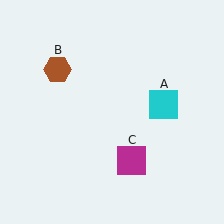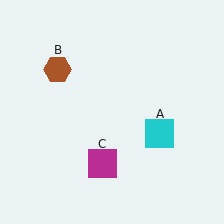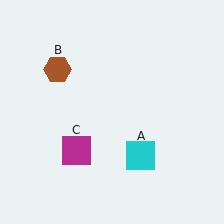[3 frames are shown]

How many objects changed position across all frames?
2 objects changed position: cyan square (object A), magenta square (object C).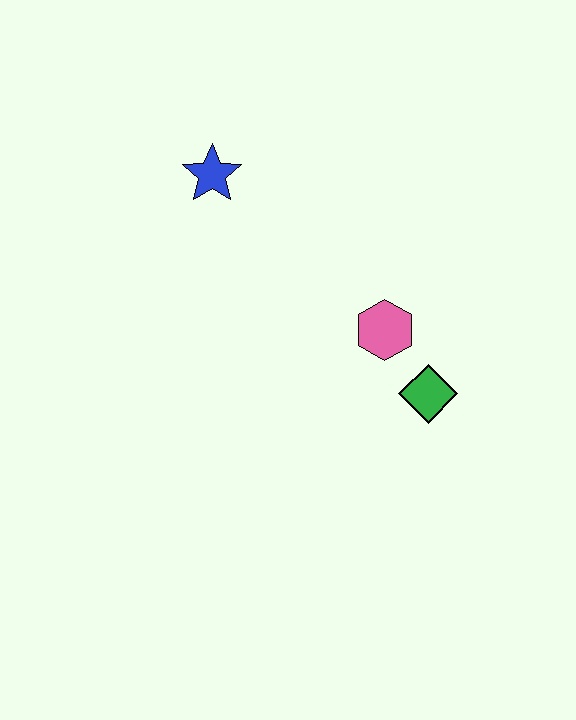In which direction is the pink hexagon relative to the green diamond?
The pink hexagon is above the green diamond.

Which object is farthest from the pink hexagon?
The blue star is farthest from the pink hexagon.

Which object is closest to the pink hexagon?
The green diamond is closest to the pink hexagon.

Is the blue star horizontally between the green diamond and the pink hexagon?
No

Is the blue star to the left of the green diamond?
Yes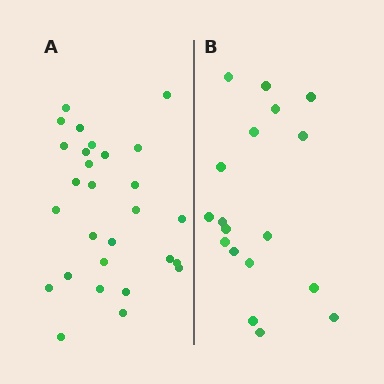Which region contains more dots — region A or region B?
Region A (the left region) has more dots.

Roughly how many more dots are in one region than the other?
Region A has roughly 10 or so more dots than region B.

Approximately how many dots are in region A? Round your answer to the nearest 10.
About 30 dots. (The exact count is 28, which rounds to 30.)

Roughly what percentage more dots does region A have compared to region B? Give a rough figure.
About 55% more.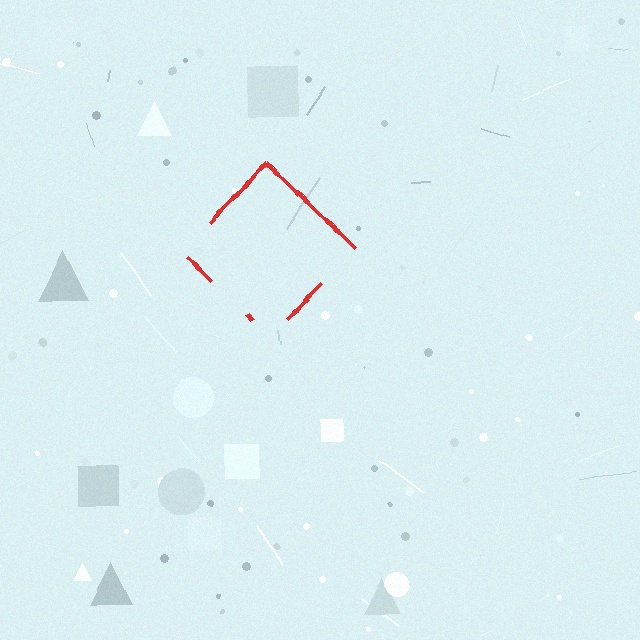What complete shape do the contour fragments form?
The contour fragments form a diamond.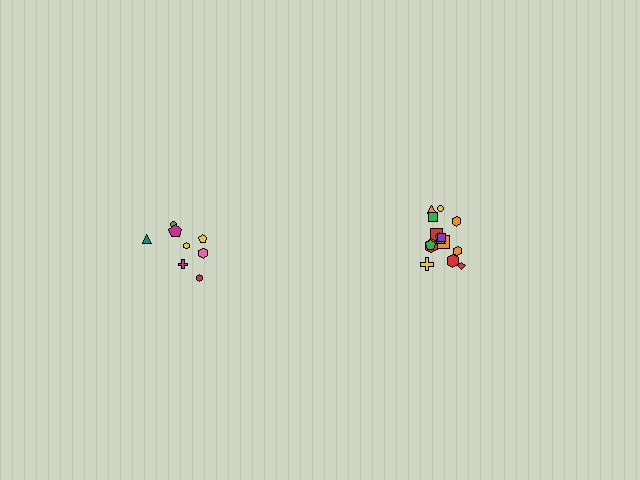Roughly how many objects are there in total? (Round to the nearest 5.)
Roughly 25 objects in total.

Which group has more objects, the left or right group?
The right group.